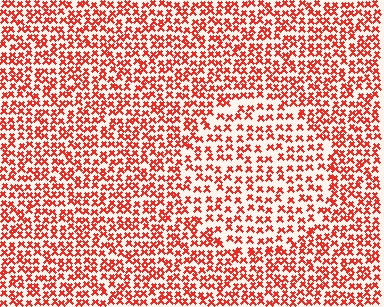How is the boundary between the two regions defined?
The boundary is defined by a change in element density (approximately 1.5x ratio). All elements are the same color, size, and shape.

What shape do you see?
I see a circle.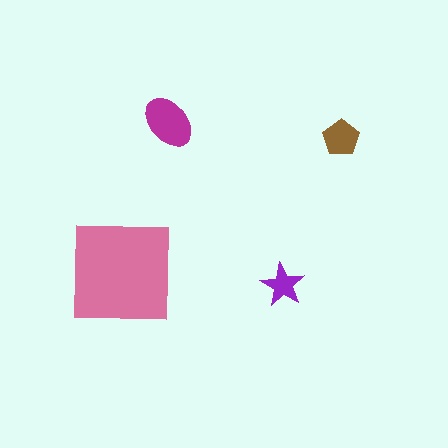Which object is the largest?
The pink square.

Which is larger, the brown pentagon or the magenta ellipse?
The magenta ellipse.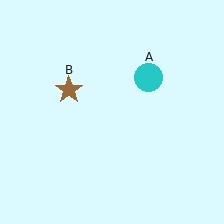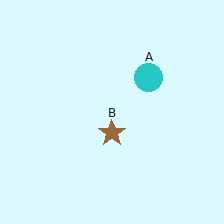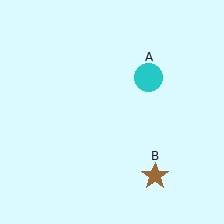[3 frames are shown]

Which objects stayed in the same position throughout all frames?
Cyan circle (object A) remained stationary.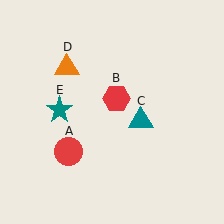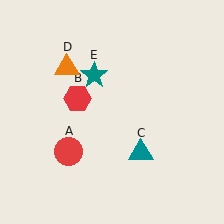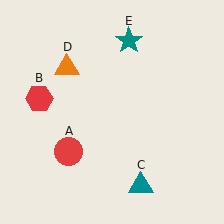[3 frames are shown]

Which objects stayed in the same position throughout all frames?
Red circle (object A) and orange triangle (object D) remained stationary.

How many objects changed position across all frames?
3 objects changed position: red hexagon (object B), teal triangle (object C), teal star (object E).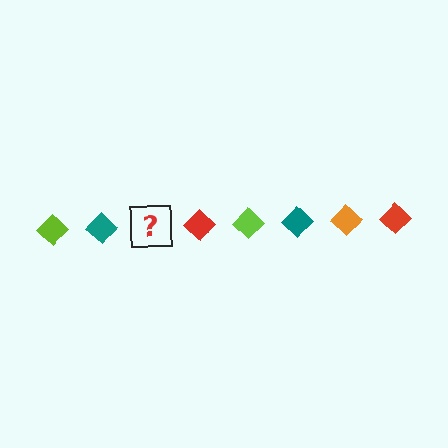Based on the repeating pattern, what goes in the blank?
The blank should be an orange diamond.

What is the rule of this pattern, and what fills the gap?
The rule is that the pattern cycles through lime, teal, orange, red diamonds. The gap should be filled with an orange diamond.